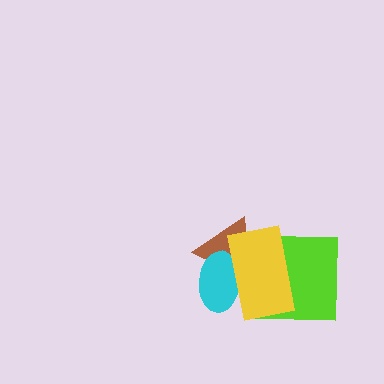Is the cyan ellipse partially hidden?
Yes, it is partially covered by another shape.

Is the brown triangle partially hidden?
Yes, it is partially covered by another shape.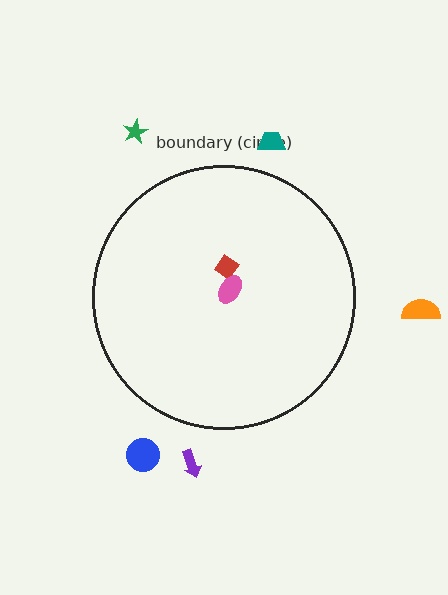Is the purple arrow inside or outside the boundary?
Outside.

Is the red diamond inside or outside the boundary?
Inside.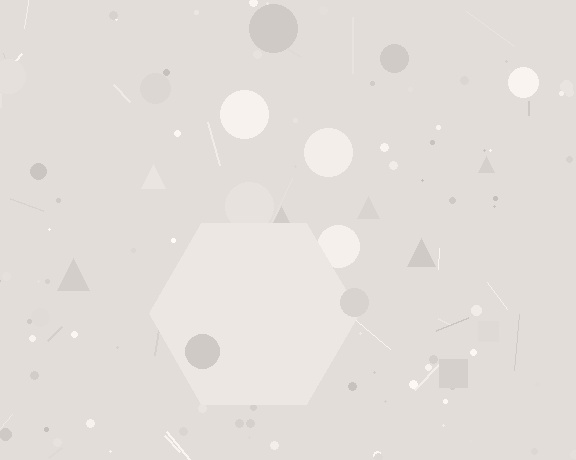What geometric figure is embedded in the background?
A hexagon is embedded in the background.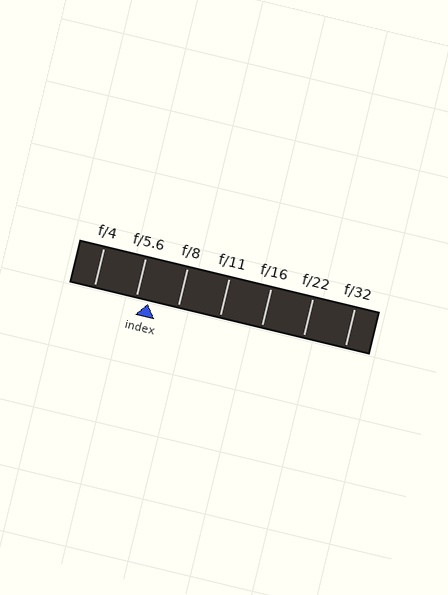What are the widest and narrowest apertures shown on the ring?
The widest aperture shown is f/4 and the narrowest is f/32.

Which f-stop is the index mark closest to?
The index mark is closest to f/5.6.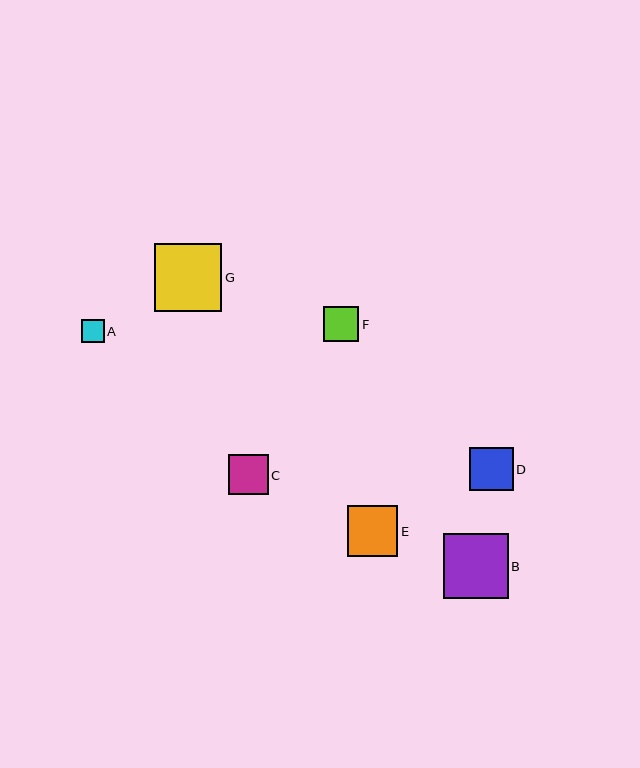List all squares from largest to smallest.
From largest to smallest: G, B, E, D, C, F, A.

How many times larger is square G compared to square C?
Square G is approximately 1.7 times the size of square C.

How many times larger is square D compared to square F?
Square D is approximately 1.2 times the size of square F.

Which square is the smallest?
Square A is the smallest with a size of approximately 23 pixels.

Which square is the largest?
Square G is the largest with a size of approximately 68 pixels.